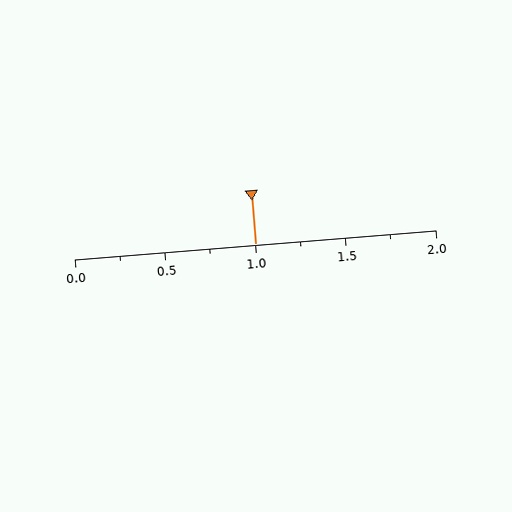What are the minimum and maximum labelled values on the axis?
The axis runs from 0.0 to 2.0.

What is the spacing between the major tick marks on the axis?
The major ticks are spaced 0.5 apart.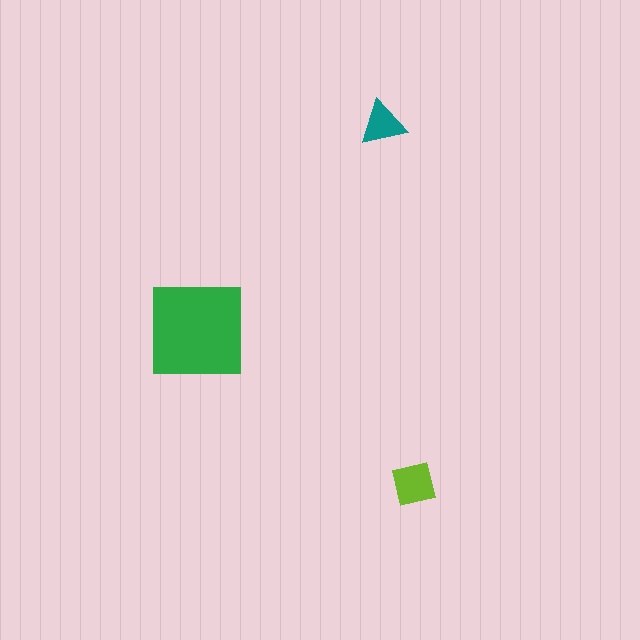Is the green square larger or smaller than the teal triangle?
Larger.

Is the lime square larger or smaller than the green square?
Smaller.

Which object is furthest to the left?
The green square is leftmost.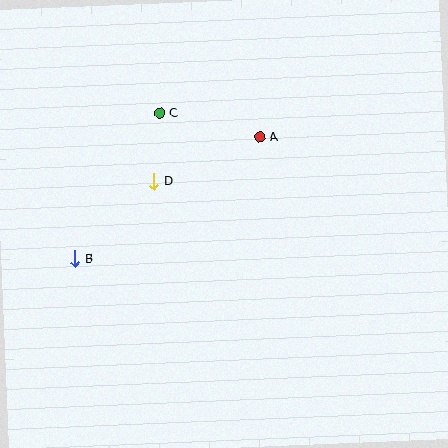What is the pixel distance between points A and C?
The distance between A and C is 103 pixels.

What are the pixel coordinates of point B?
Point B is at (75, 259).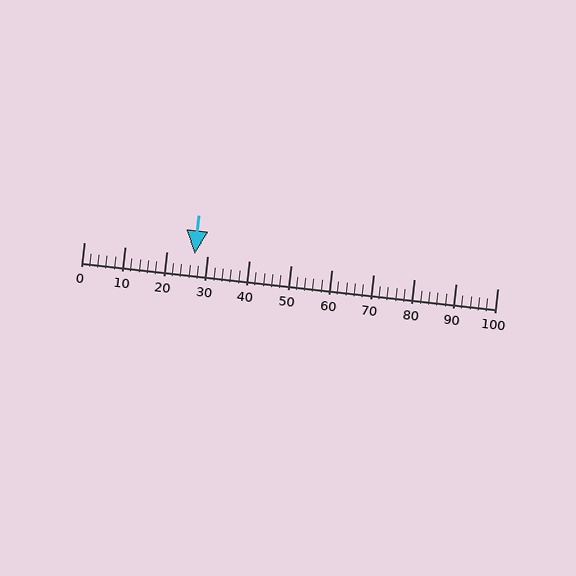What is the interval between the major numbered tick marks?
The major tick marks are spaced 10 units apart.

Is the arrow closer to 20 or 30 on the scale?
The arrow is closer to 30.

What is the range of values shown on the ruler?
The ruler shows values from 0 to 100.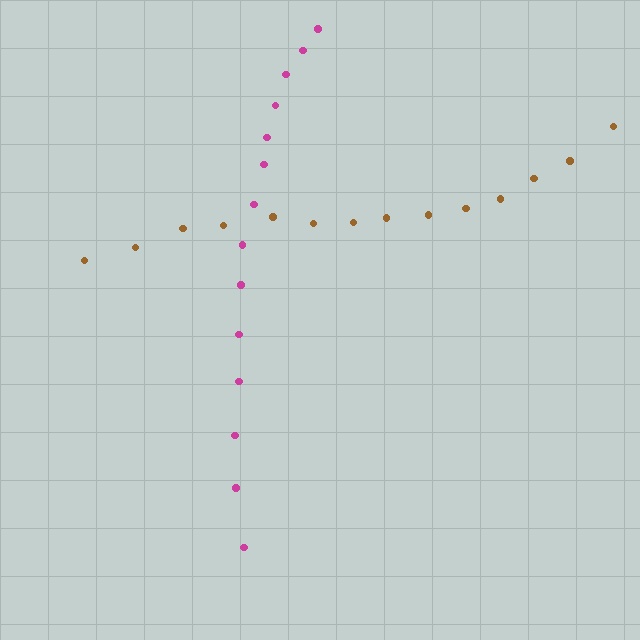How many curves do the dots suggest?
There are 2 distinct paths.